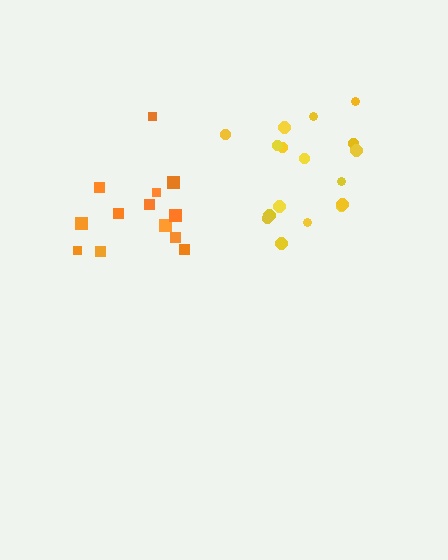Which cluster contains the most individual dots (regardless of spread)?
Yellow (17).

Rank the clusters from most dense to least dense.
orange, yellow.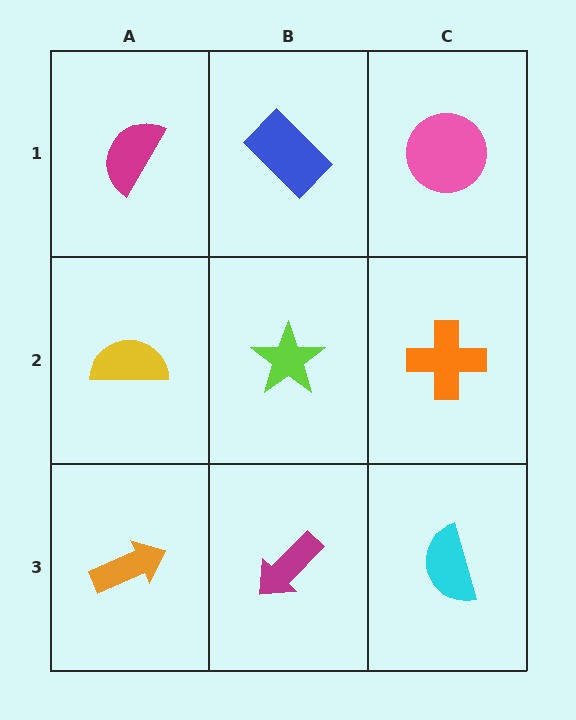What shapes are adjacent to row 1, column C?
An orange cross (row 2, column C), a blue rectangle (row 1, column B).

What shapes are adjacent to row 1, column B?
A lime star (row 2, column B), a magenta semicircle (row 1, column A), a pink circle (row 1, column C).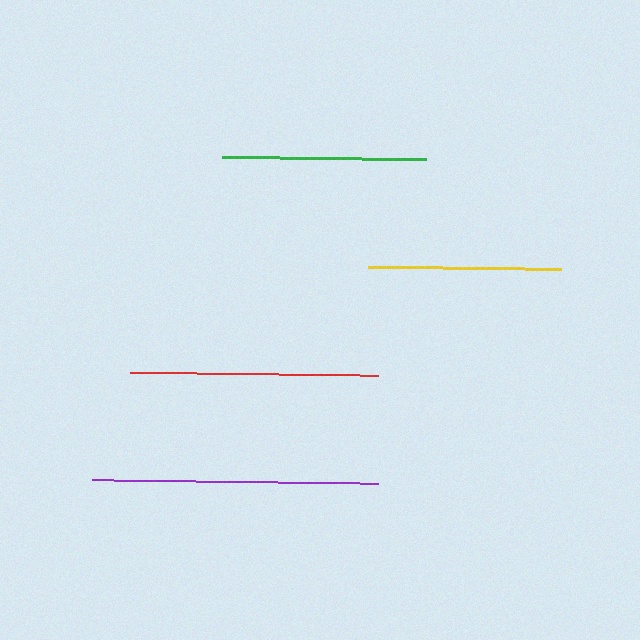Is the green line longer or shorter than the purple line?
The purple line is longer than the green line.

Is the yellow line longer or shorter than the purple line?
The purple line is longer than the yellow line.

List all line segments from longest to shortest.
From longest to shortest: purple, red, green, yellow.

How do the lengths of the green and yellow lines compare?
The green and yellow lines are approximately the same length.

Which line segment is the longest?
The purple line is the longest at approximately 285 pixels.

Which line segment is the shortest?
The yellow line is the shortest at approximately 192 pixels.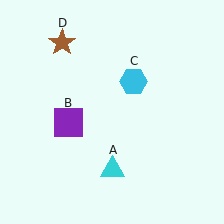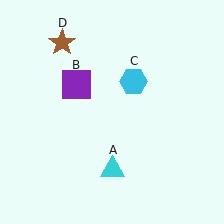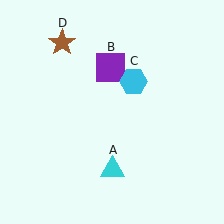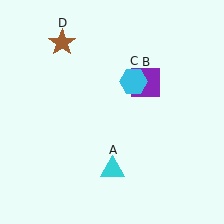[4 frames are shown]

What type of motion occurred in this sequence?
The purple square (object B) rotated clockwise around the center of the scene.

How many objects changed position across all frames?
1 object changed position: purple square (object B).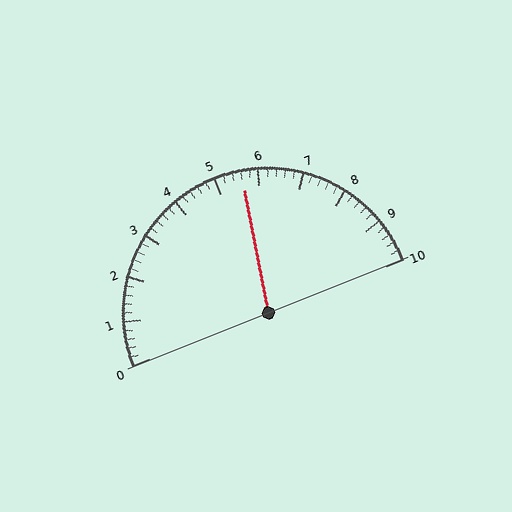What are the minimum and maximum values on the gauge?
The gauge ranges from 0 to 10.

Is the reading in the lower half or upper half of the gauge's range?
The reading is in the upper half of the range (0 to 10).